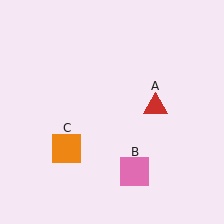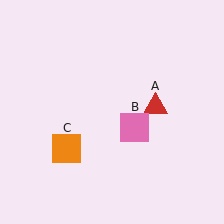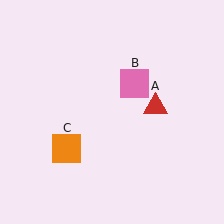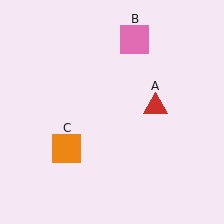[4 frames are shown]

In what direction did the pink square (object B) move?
The pink square (object B) moved up.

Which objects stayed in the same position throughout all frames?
Red triangle (object A) and orange square (object C) remained stationary.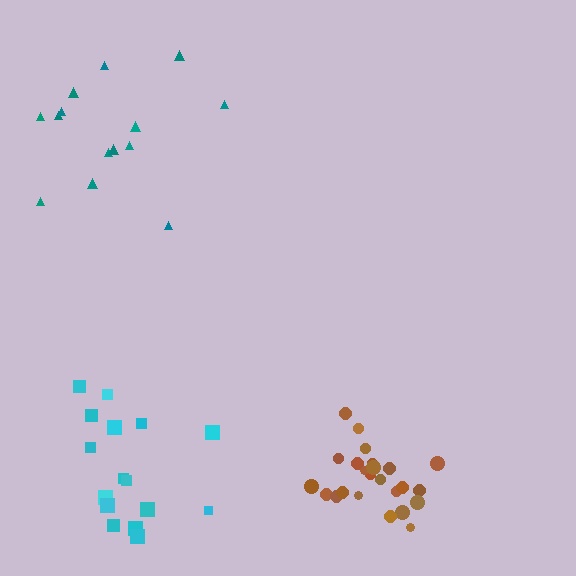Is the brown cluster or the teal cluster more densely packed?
Brown.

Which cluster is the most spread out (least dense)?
Teal.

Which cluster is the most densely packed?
Brown.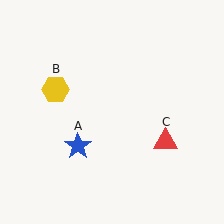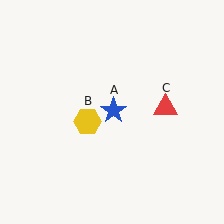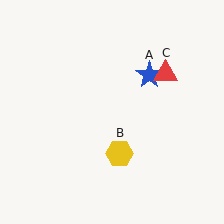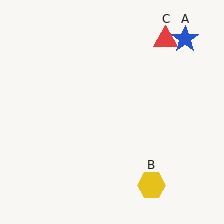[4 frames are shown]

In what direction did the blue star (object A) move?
The blue star (object A) moved up and to the right.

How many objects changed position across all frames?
3 objects changed position: blue star (object A), yellow hexagon (object B), red triangle (object C).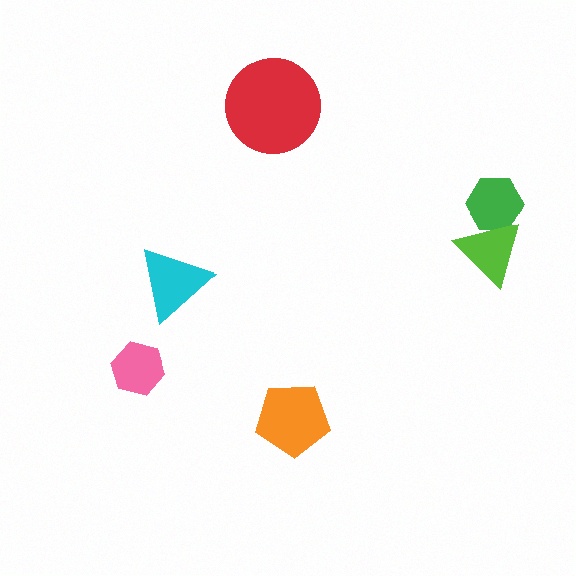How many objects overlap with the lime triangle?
1 object overlaps with the lime triangle.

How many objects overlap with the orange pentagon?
0 objects overlap with the orange pentagon.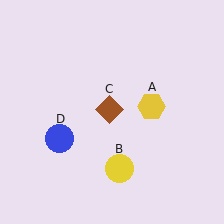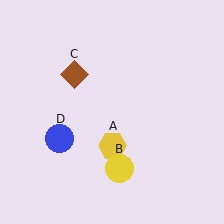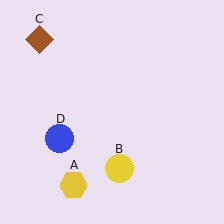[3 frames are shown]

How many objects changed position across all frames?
2 objects changed position: yellow hexagon (object A), brown diamond (object C).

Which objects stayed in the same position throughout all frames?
Yellow circle (object B) and blue circle (object D) remained stationary.